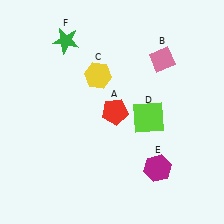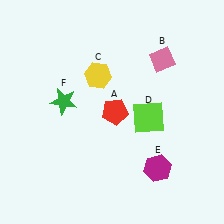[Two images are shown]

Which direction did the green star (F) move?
The green star (F) moved down.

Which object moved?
The green star (F) moved down.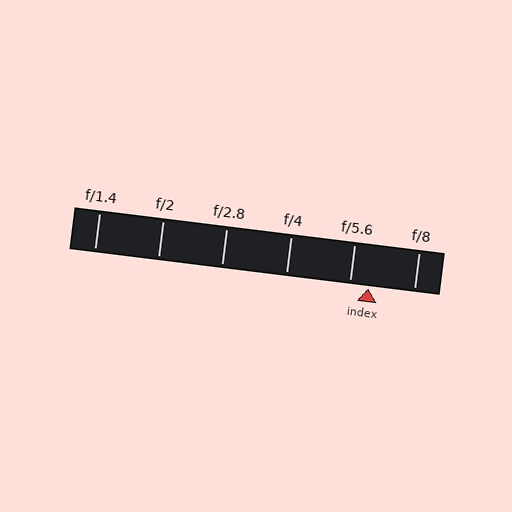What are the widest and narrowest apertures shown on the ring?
The widest aperture shown is f/1.4 and the narrowest is f/8.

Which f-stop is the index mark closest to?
The index mark is closest to f/5.6.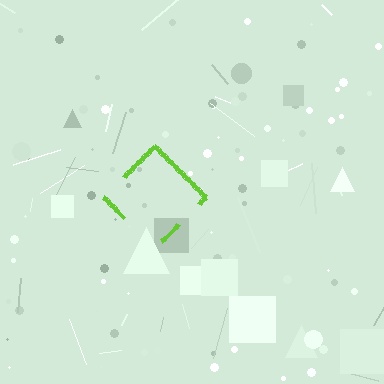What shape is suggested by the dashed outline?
The dashed outline suggests a diamond.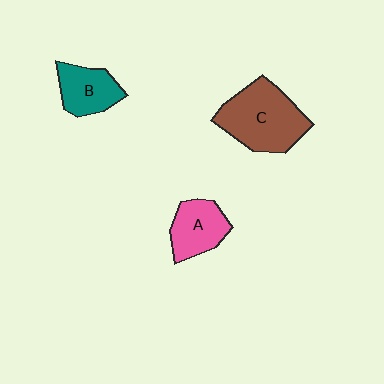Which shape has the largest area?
Shape C (brown).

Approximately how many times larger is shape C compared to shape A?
Approximately 1.7 times.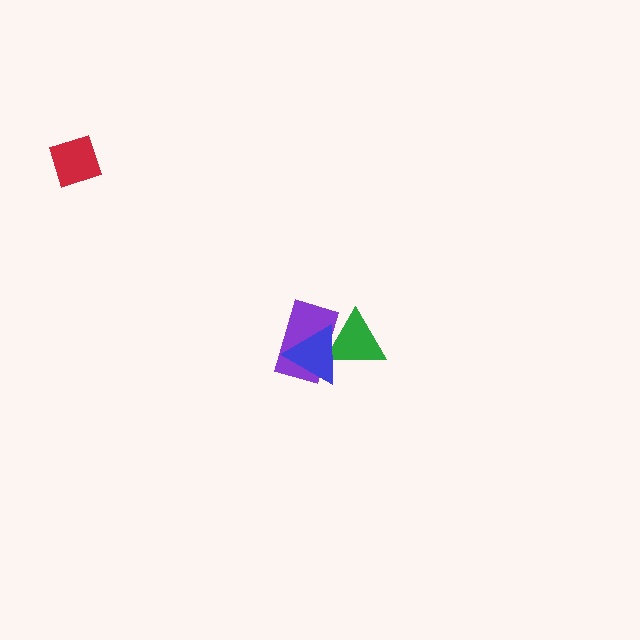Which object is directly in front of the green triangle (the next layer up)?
The purple rectangle is directly in front of the green triangle.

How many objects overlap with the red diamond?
0 objects overlap with the red diamond.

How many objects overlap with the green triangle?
2 objects overlap with the green triangle.